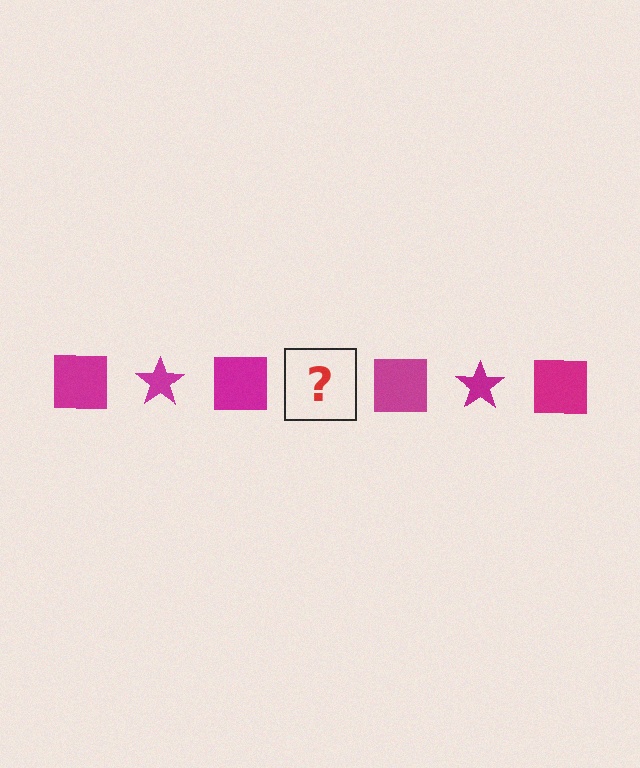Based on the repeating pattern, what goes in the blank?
The blank should be a magenta star.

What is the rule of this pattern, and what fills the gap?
The rule is that the pattern cycles through square, star shapes in magenta. The gap should be filled with a magenta star.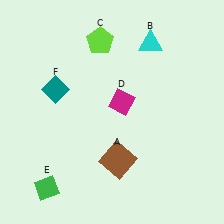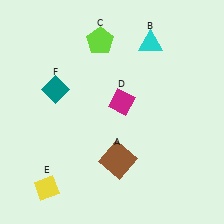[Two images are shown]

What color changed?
The diamond (E) changed from green in Image 1 to yellow in Image 2.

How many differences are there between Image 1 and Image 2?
There is 1 difference between the two images.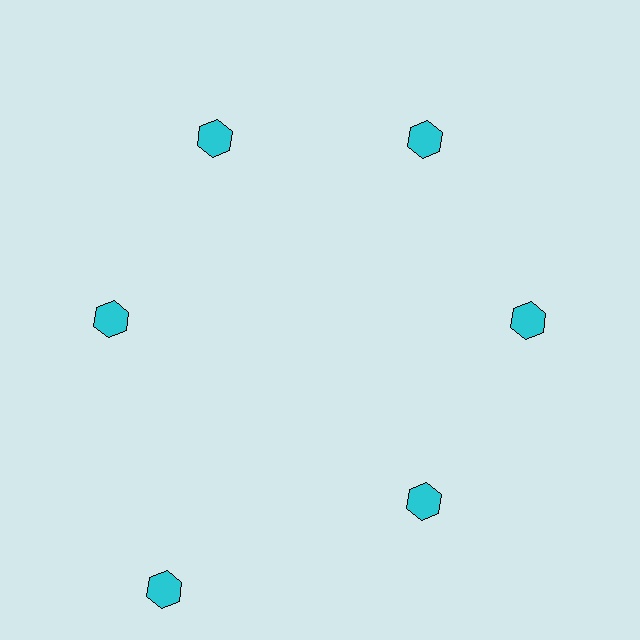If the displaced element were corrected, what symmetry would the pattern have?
It would have 6-fold rotational symmetry — the pattern would map onto itself every 60 degrees.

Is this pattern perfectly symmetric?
No. The 6 cyan hexagons are arranged in a ring, but one element near the 7 o'clock position is pushed outward from the center, breaking the 6-fold rotational symmetry.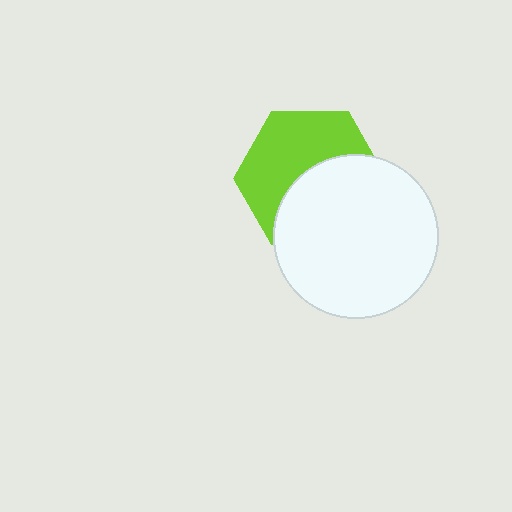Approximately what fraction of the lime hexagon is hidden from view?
Roughly 48% of the lime hexagon is hidden behind the white circle.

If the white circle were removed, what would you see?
You would see the complete lime hexagon.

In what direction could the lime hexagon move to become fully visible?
The lime hexagon could move up. That would shift it out from behind the white circle entirely.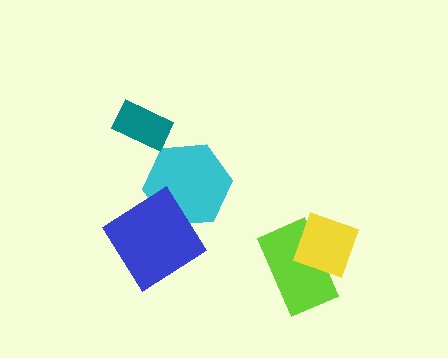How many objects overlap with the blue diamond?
1 object overlaps with the blue diamond.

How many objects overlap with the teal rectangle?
0 objects overlap with the teal rectangle.